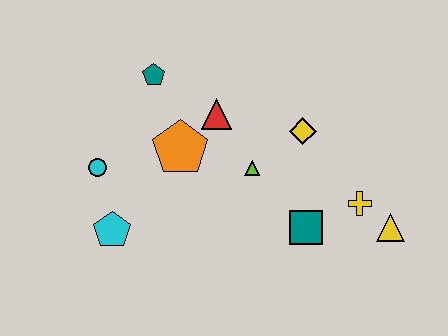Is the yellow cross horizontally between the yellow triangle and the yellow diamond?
Yes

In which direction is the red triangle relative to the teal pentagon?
The red triangle is to the right of the teal pentagon.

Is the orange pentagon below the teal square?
No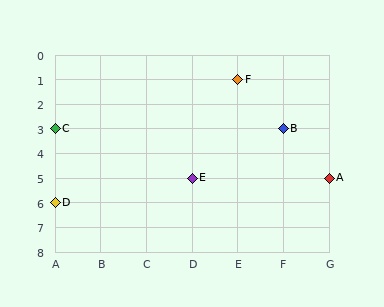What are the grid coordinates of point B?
Point B is at grid coordinates (F, 3).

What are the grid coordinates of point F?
Point F is at grid coordinates (E, 1).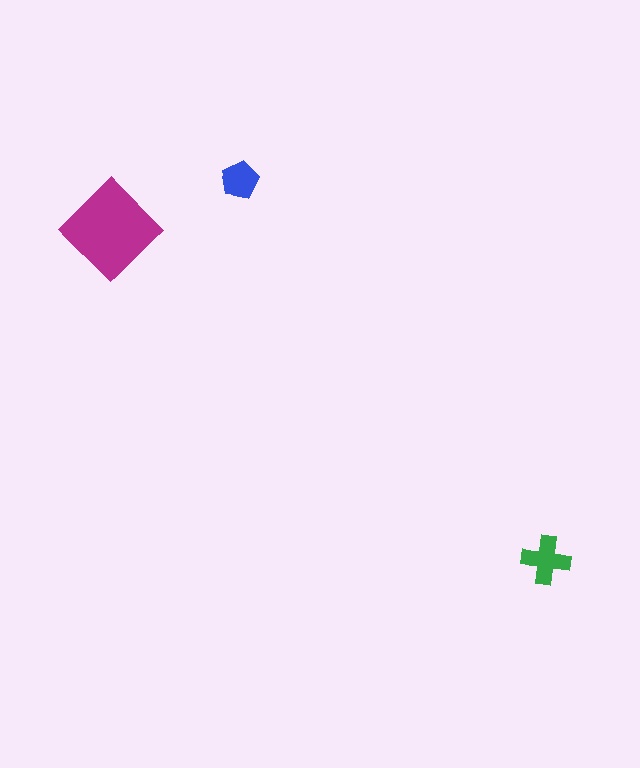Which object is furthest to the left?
The magenta diamond is leftmost.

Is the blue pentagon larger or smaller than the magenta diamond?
Smaller.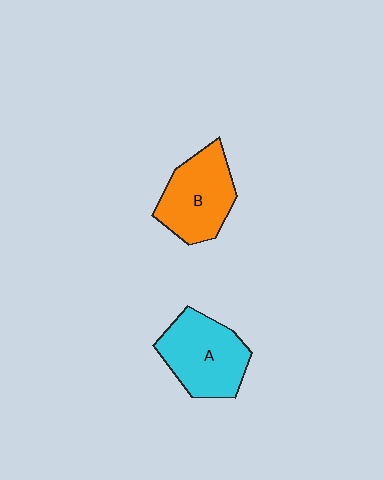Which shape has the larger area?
Shape A (cyan).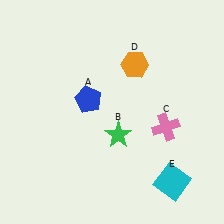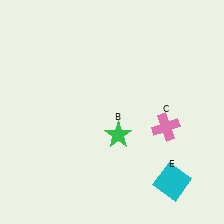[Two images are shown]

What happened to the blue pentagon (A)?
The blue pentagon (A) was removed in Image 2. It was in the top-left area of Image 1.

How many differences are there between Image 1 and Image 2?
There are 2 differences between the two images.